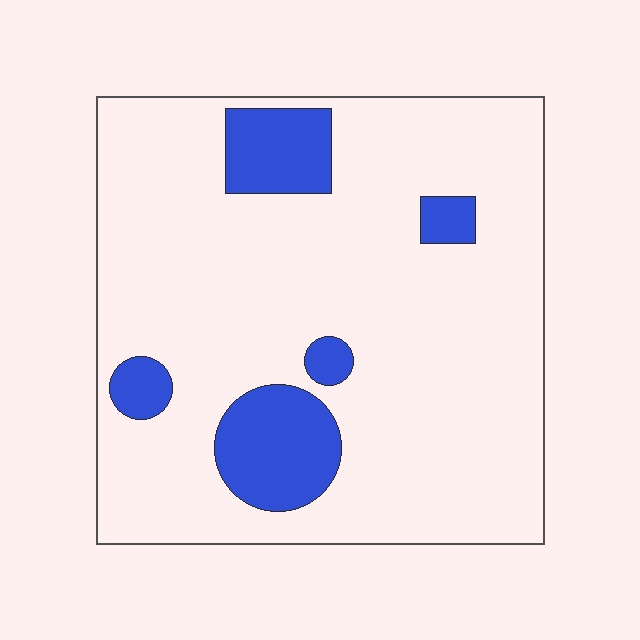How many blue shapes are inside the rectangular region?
5.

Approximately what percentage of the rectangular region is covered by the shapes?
Approximately 15%.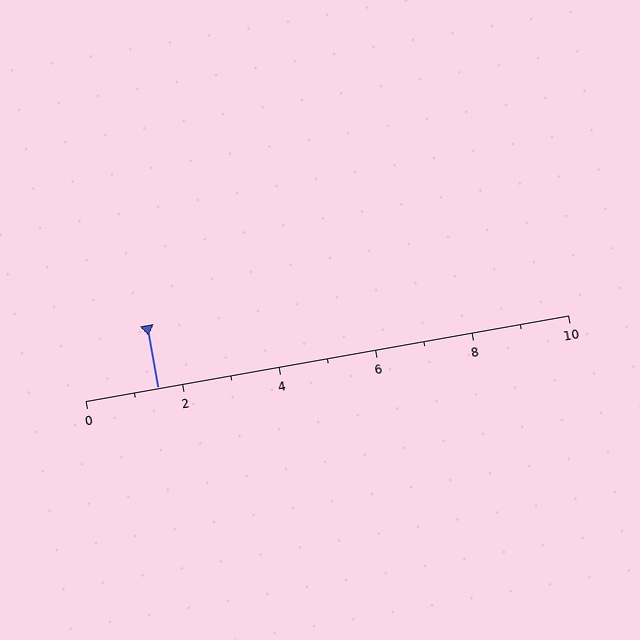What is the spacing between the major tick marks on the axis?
The major ticks are spaced 2 apart.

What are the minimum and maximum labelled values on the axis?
The axis runs from 0 to 10.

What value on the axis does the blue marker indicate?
The marker indicates approximately 1.5.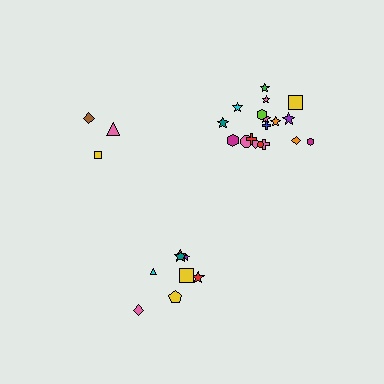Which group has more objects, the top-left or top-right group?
The top-right group.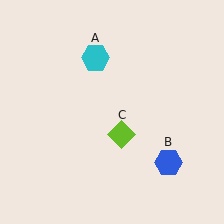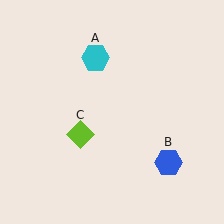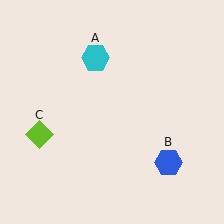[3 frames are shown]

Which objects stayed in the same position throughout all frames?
Cyan hexagon (object A) and blue hexagon (object B) remained stationary.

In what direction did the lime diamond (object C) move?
The lime diamond (object C) moved left.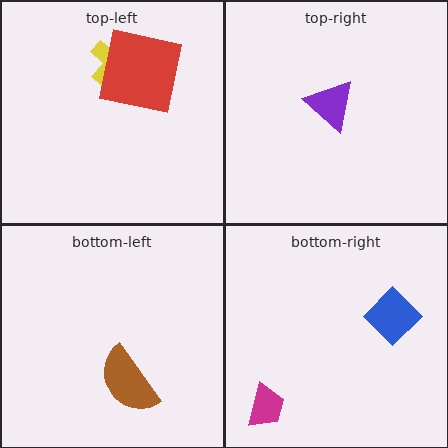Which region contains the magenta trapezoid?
The bottom-right region.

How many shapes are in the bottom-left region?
1.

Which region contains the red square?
The top-left region.